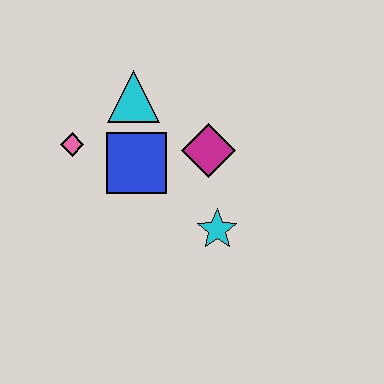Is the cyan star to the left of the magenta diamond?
No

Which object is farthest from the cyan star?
The pink diamond is farthest from the cyan star.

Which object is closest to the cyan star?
The magenta diamond is closest to the cyan star.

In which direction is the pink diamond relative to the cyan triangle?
The pink diamond is to the left of the cyan triangle.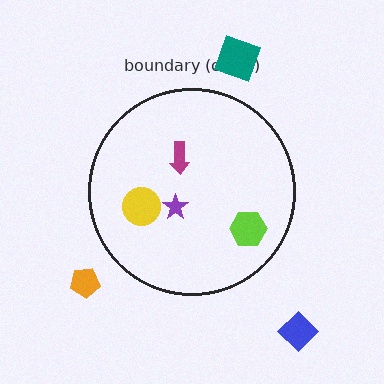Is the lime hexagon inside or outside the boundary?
Inside.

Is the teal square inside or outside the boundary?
Outside.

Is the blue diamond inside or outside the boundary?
Outside.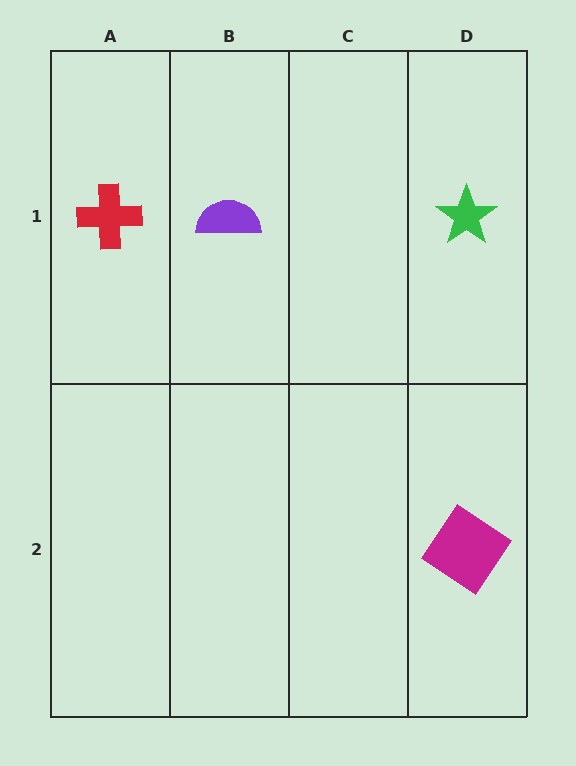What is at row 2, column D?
A magenta diamond.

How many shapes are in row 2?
1 shape.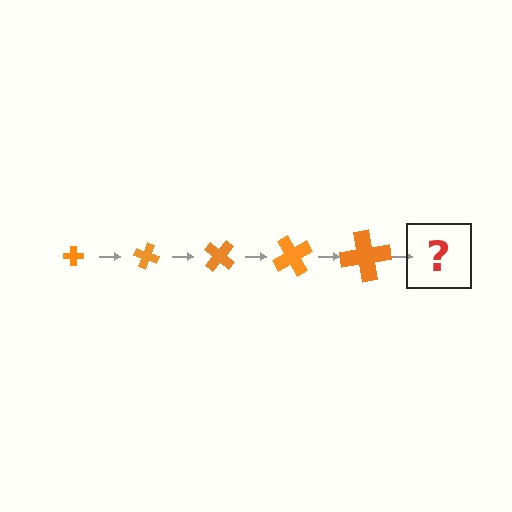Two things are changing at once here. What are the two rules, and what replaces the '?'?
The two rules are that the cross grows larger each step and it rotates 20 degrees each step. The '?' should be a cross, larger than the previous one and rotated 100 degrees from the start.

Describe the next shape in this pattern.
It should be a cross, larger than the previous one and rotated 100 degrees from the start.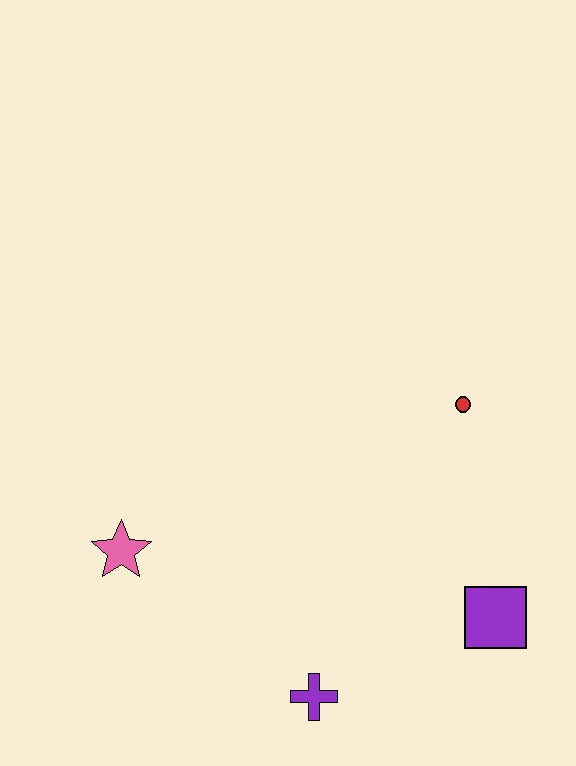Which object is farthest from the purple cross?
The red circle is farthest from the purple cross.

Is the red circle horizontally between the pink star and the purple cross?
No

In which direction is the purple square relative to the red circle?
The purple square is below the red circle.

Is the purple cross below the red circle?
Yes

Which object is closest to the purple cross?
The purple square is closest to the purple cross.